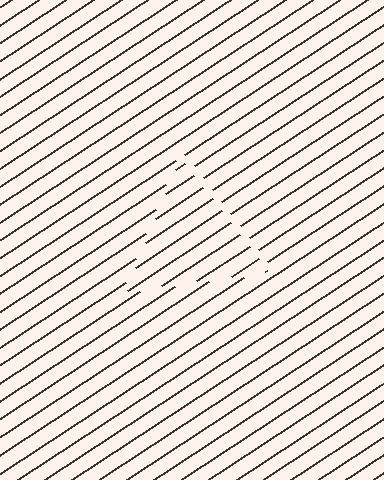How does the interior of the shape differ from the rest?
The interior of the shape contains the same grating, shifted by half a period — the contour is defined by the phase discontinuity where line-ends from the inner and outer gratings abut.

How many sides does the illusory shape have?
3 sides — the line-ends trace a triangle.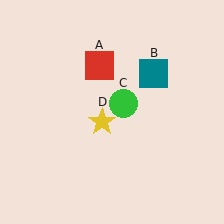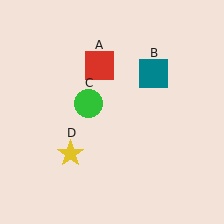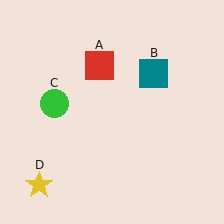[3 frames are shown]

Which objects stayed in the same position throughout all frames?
Red square (object A) and teal square (object B) remained stationary.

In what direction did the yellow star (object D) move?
The yellow star (object D) moved down and to the left.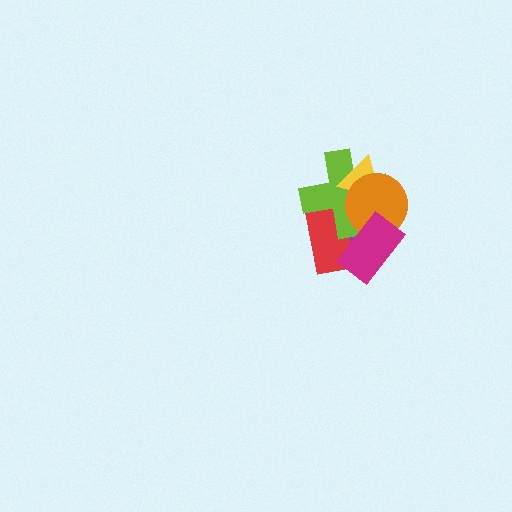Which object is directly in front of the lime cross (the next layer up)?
The yellow triangle is directly in front of the lime cross.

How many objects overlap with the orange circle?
4 objects overlap with the orange circle.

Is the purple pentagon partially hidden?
Yes, it is partially covered by another shape.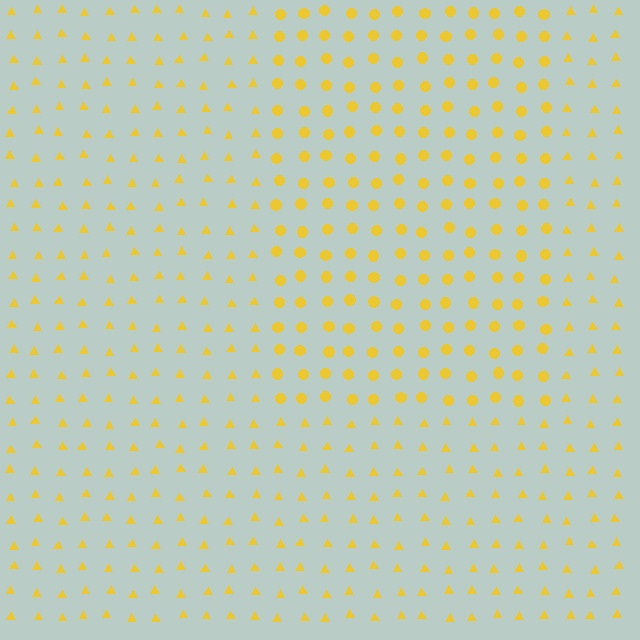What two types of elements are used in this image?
The image uses circles inside the rectangle region and triangles outside it.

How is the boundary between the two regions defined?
The boundary is defined by a change in element shape: circles inside vs. triangles outside. All elements share the same color and spacing.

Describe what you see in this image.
The image is filled with small yellow elements arranged in a uniform grid. A rectangle-shaped region contains circles, while the surrounding area contains triangles. The boundary is defined purely by the change in element shape.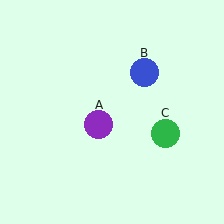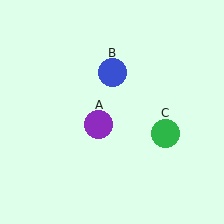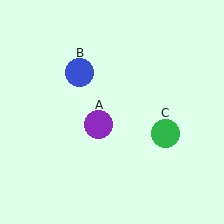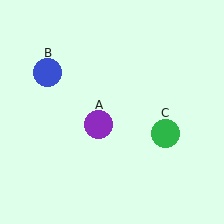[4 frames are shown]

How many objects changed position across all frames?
1 object changed position: blue circle (object B).